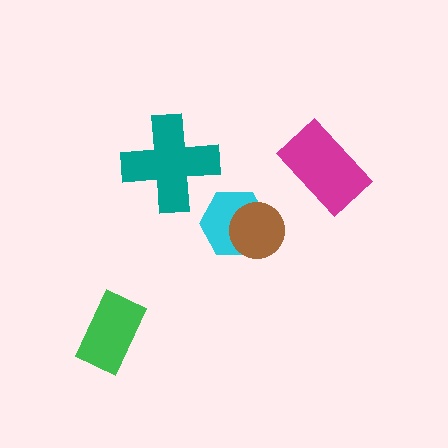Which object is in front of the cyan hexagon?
The brown circle is in front of the cyan hexagon.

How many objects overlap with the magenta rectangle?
0 objects overlap with the magenta rectangle.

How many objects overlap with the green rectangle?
0 objects overlap with the green rectangle.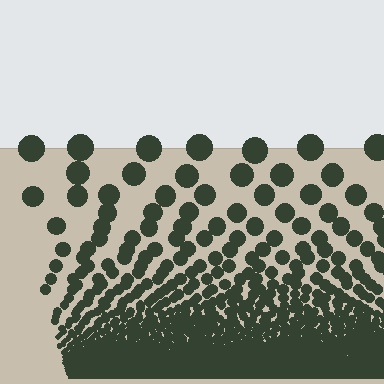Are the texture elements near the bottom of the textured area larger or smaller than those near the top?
Smaller. The gradient is inverted — elements near the bottom are smaller and denser.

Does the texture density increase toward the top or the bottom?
Density increases toward the bottom.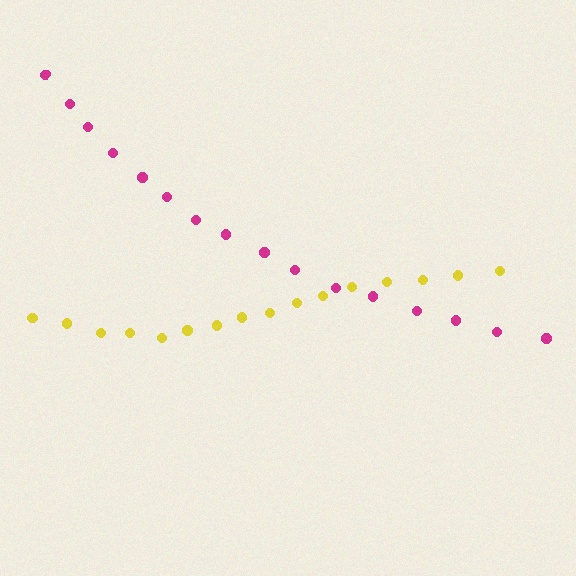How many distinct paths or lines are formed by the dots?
There are 2 distinct paths.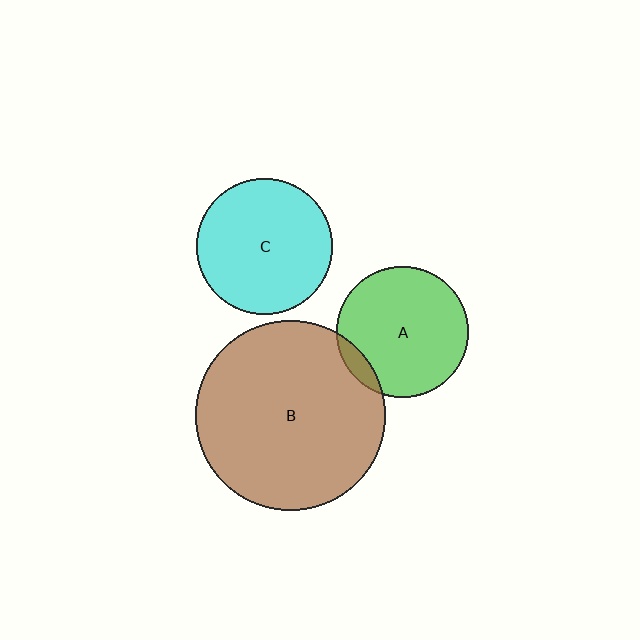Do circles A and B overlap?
Yes.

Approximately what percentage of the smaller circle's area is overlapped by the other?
Approximately 10%.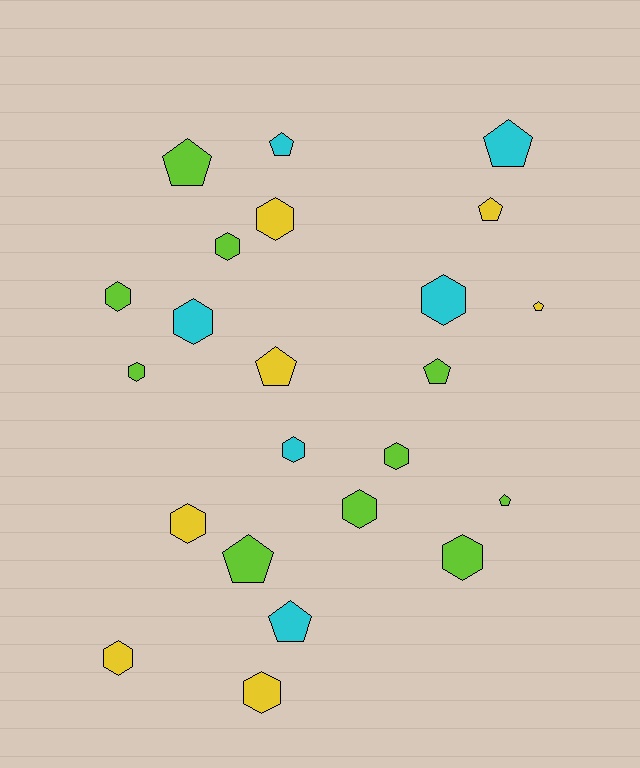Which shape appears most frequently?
Hexagon, with 13 objects.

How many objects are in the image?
There are 23 objects.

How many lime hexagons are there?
There are 6 lime hexagons.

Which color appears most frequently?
Lime, with 10 objects.